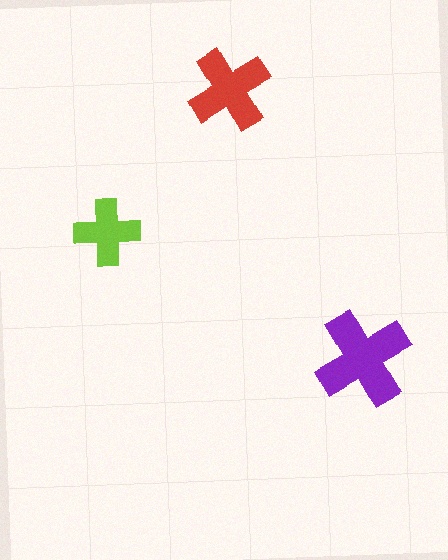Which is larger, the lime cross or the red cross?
The red one.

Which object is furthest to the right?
The purple cross is rightmost.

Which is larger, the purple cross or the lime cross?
The purple one.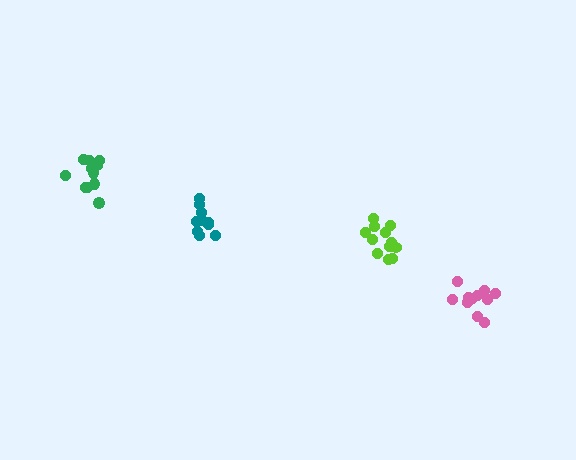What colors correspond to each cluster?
The clusters are colored: pink, teal, lime, green.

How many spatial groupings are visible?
There are 4 spatial groupings.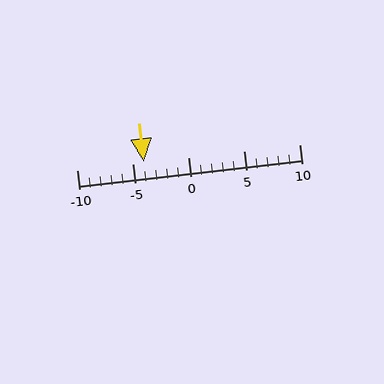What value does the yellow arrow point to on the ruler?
The yellow arrow points to approximately -4.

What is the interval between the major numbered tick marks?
The major tick marks are spaced 5 units apart.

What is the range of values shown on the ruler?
The ruler shows values from -10 to 10.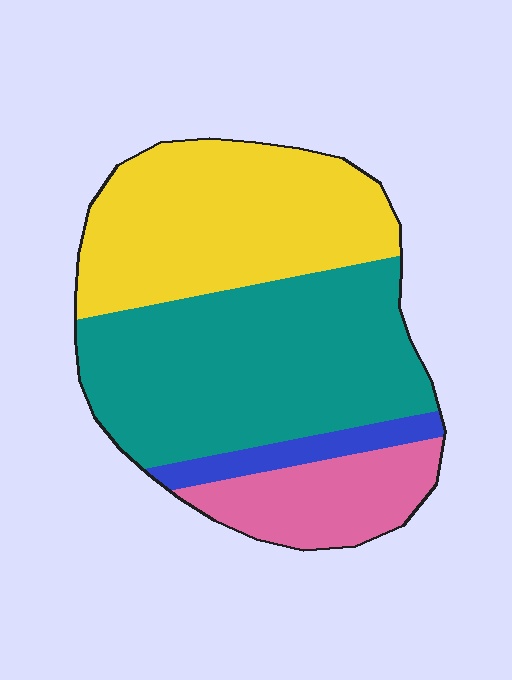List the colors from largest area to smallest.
From largest to smallest: teal, yellow, pink, blue.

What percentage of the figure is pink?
Pink covers about 15% of the figure.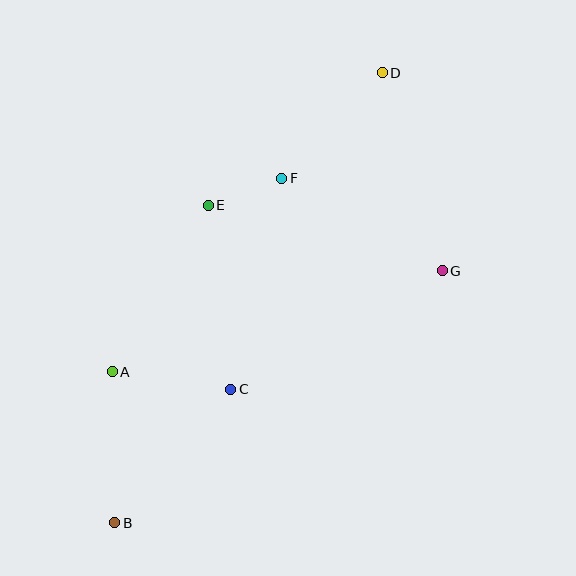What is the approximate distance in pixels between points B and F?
The distance between B and F is approximately 383 pixels.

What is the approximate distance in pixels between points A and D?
The distance between A and D is approximately 403 pixels.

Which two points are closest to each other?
Points E and F are closest to each other.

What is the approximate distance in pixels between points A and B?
The distance between A and B is approximately 151 pixels.